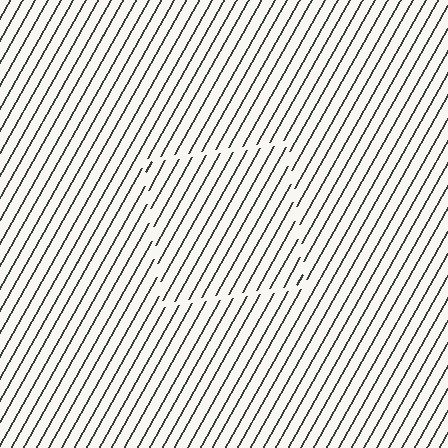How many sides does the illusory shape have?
4 sides — the line-ends trace a square.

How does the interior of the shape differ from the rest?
The interior of the shape contains the same grating, shifted by half a period — the contour is defined by the phase discontinuity where line-ends from the inner and outer gratings abut.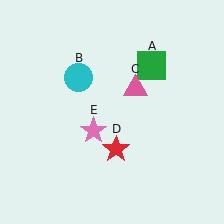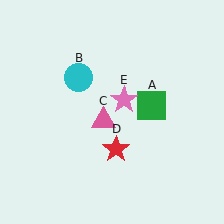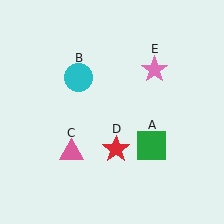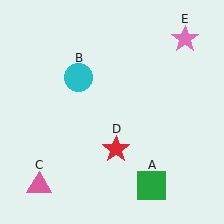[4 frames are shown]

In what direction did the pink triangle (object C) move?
The pink triangle (object C) moved down and to the left.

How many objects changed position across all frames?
3 objects changed position: green square (object A), pink triangle (object C), pink star (object E).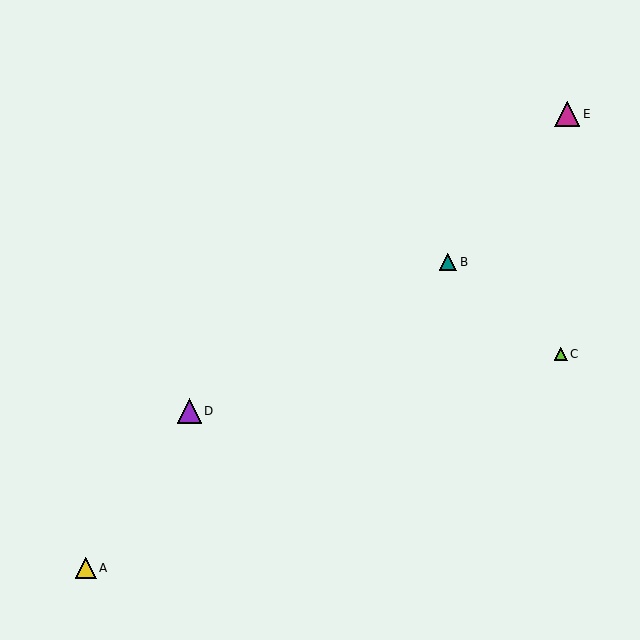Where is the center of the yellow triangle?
The center of the yellow triangle is at (86, 568).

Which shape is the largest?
The magenta triangle (labeled E) is the largest.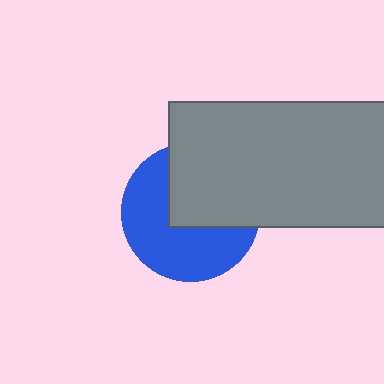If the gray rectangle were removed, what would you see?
You would see the complete blue circle.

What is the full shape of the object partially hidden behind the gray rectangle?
The partially hidden object is a blue circle.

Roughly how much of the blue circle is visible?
About half of it is visible (roughly 56%).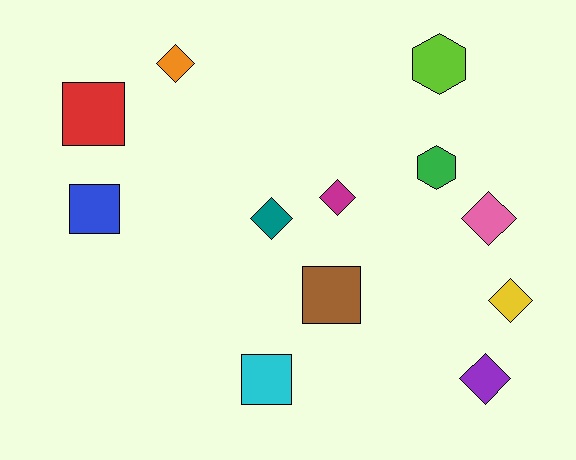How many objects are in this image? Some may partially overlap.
There are 12 objects.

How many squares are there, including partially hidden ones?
There are 4 squares.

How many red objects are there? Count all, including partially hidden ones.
There is 1 red object.